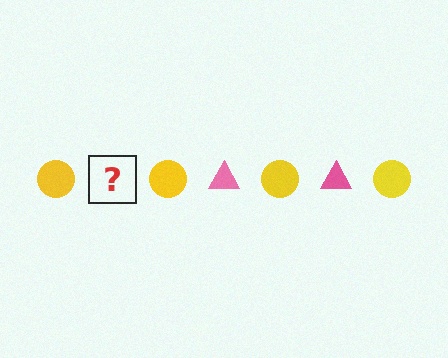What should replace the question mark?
The question mark should be replaced with a pink triangle.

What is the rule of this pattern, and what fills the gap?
The rule is that the pattern alternates between yellow circle and pink triangle. The gap should be filled with a pink triangle.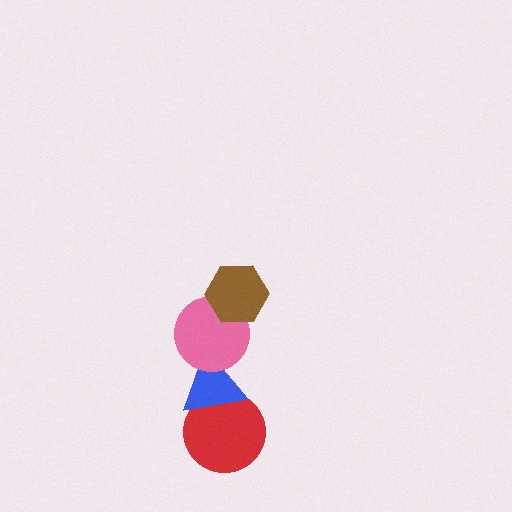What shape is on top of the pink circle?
The brown hexagon is on top of the pink circle.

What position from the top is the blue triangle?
The blue triangle is 3rd from the top.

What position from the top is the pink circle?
The pink circle is 2nd from the top.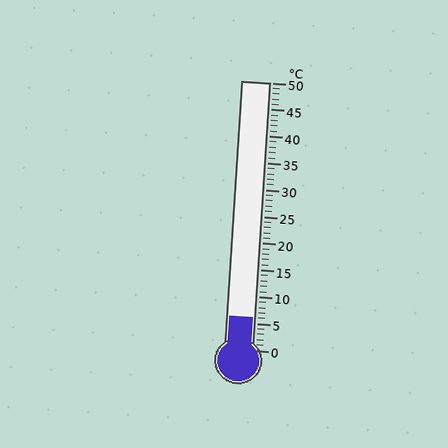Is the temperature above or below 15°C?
The temperature is below 15°C.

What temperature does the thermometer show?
The thermometer shows approximately 6°C.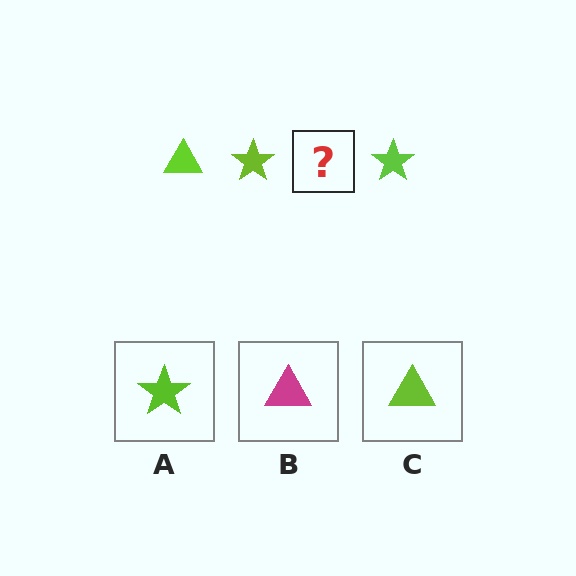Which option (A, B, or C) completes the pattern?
C.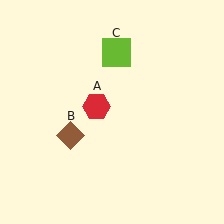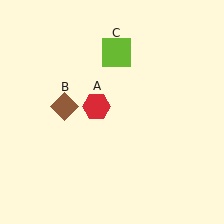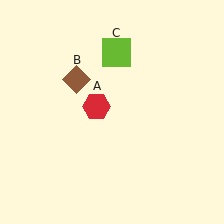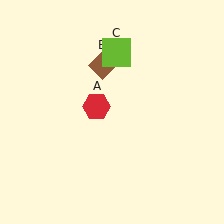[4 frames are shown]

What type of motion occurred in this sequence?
The brown diamond (object B) rotated clockwise around the center of the scene.